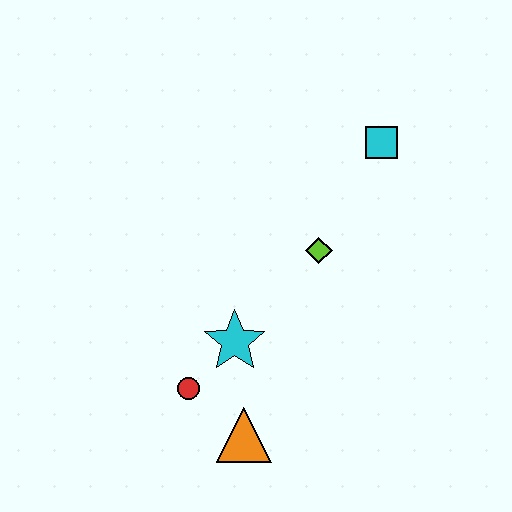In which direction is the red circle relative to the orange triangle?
The red circle is to the left of the orange triangle.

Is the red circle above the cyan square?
No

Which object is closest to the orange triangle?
The red circle is closest to the orange triangle.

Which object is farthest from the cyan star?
The cyan square is farthest from the cyan star.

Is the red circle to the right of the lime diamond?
No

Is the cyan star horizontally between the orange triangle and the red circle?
Yes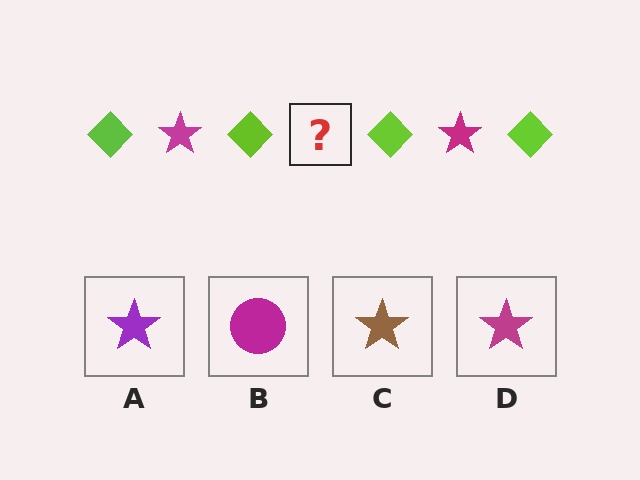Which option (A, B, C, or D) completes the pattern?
D.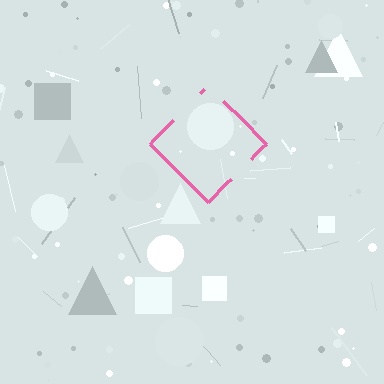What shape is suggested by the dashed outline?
The dashed outline suggests a diamond.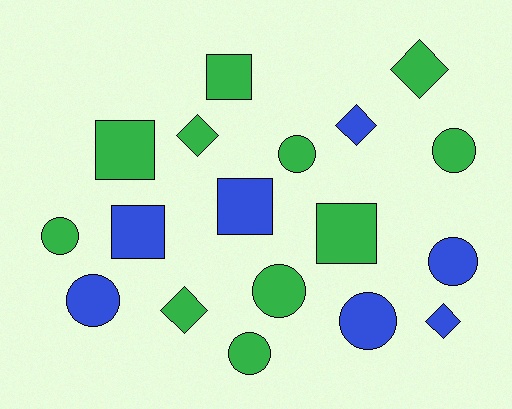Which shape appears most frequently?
Circle, with 8 objects.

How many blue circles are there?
There are 3 blue circles.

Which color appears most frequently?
Green, with 11 objects.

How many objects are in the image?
There are 18 objects.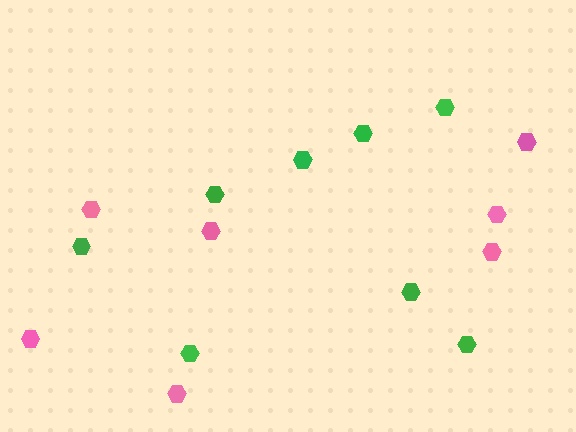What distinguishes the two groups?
There are 2 groups: one group of pink hexagons (7) and one group of green hexagons (8).